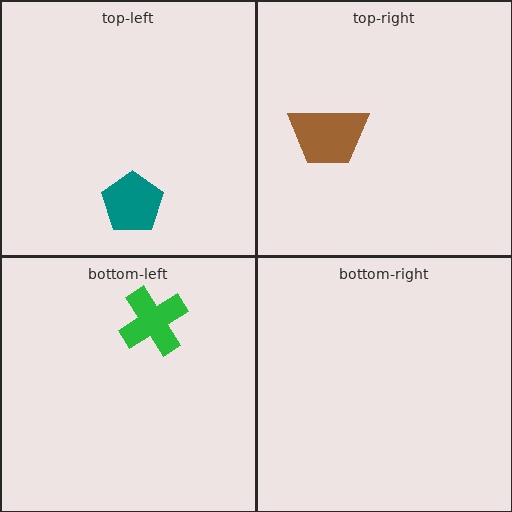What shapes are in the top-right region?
The brown trapezoid.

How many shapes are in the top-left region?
1.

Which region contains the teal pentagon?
The top-left region.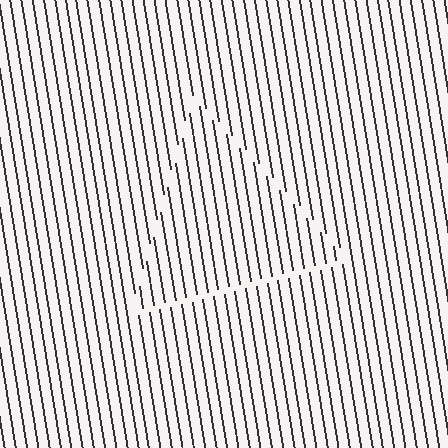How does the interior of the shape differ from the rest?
The interior of the shape contains the same grating, shifted by half a period — the contour is defined by the phase discontinuity where line-ends from the inner and outer gratings abut.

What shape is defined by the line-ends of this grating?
An illusory triangle. The interior of the shape contains the same grating, shifted by half a period — the contour is defined by the phase discontinuity where line-ends from the inner and outer gratings abut.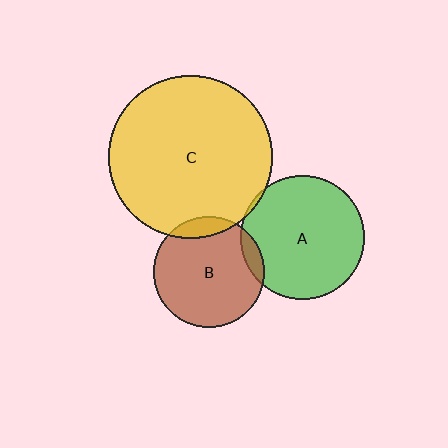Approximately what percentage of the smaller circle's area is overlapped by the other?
Approximately 10%.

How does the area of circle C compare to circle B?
Approximately 2.2 times.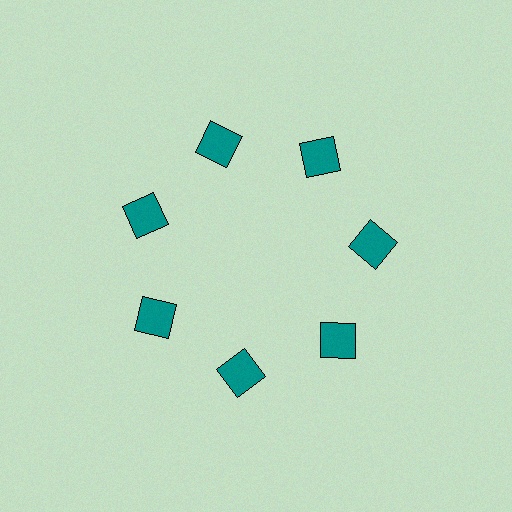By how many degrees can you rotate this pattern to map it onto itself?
The pattern maps onto itself every 51 degrees of rotation.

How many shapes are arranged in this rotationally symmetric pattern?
There are 7 shapes, arranged in 7 groups of 1.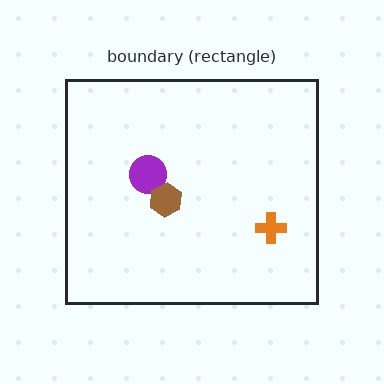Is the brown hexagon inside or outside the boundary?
Inside.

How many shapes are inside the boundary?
3 inside, 0 outside.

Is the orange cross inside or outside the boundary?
Inside.